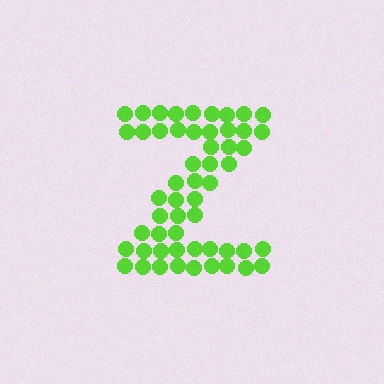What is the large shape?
The large shape is the letter Z.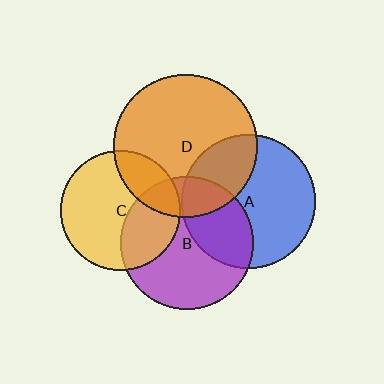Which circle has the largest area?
Circle D (orange).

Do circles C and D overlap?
Yes.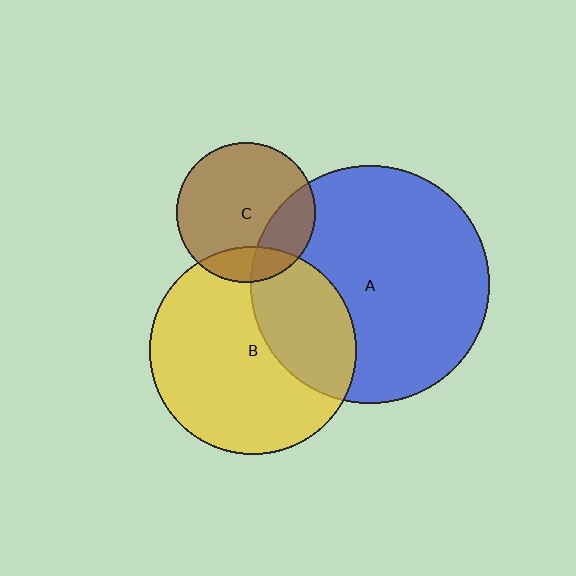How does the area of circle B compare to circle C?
Approximately 2.2 times.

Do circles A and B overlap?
Yes.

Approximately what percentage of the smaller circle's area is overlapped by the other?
Approximately 35%.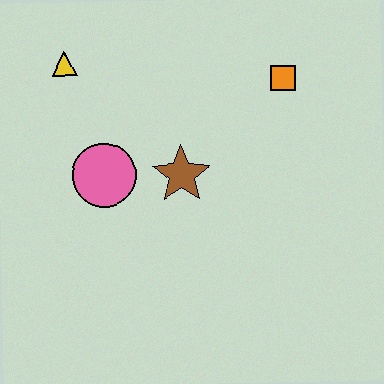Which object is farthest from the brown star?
The yellow triangle is farthest from the brown star.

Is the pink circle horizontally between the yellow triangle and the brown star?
Yes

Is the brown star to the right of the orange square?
No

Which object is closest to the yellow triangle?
The pink circle is closest to the yellow triangle.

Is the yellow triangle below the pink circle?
No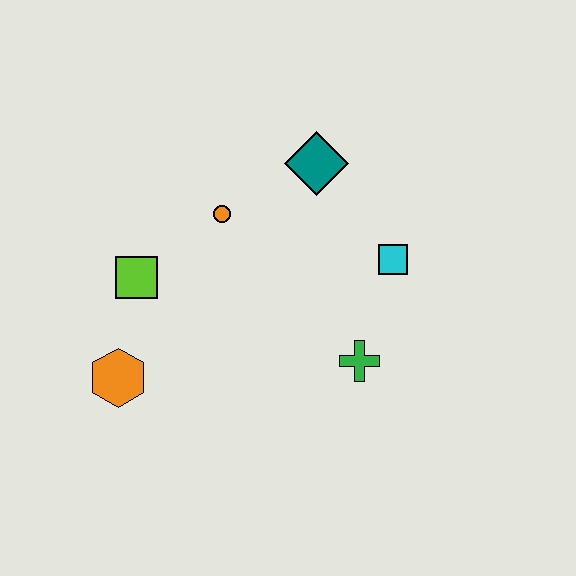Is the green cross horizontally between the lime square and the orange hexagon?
No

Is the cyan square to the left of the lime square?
No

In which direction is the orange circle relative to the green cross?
The orange circle is above the green cross.